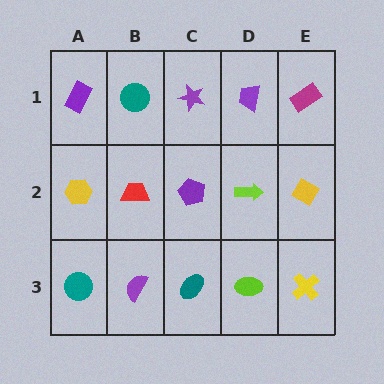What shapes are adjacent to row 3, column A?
A yellow hexagon (row 2, column A), a purple semicircle (row 3, column B).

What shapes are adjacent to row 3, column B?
A red trapezoid (row 2, column B), a teal circle (row 3, column A), a teal ellipse (row 3, column C).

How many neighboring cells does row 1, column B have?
3.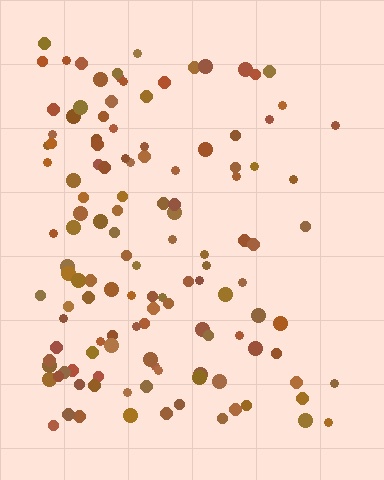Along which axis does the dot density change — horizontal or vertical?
Horizontal.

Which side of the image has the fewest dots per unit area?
The right.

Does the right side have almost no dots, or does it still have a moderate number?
Still a moderate number, just noticeably fewer than the left.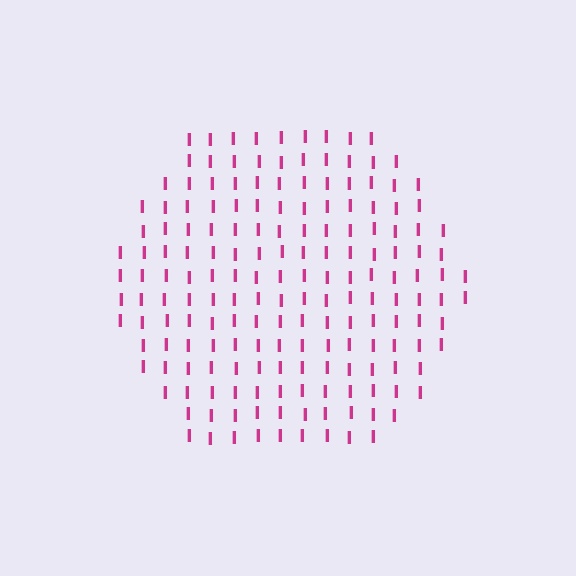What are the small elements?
The small elements are letter I's.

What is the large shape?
The large shape is a hexagon.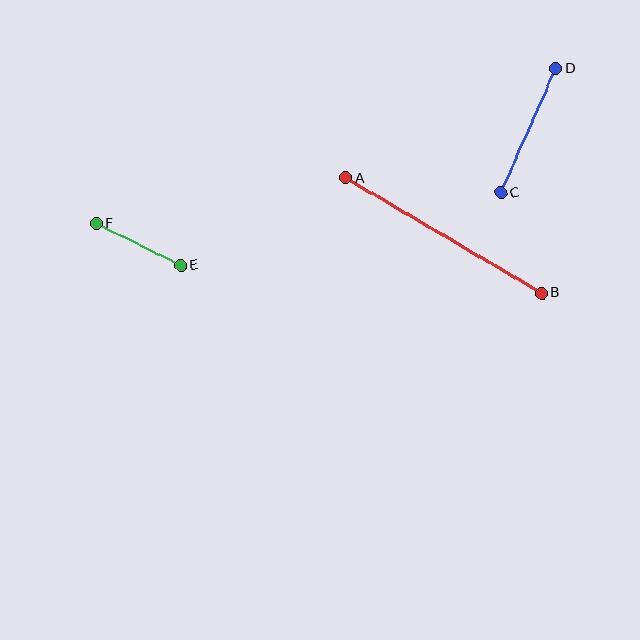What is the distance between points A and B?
The distance is approximately 227 pixels.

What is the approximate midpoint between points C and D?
The midpoint is at approximately (528, 131) pixels.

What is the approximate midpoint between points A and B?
The midpoint is at approximately (443, 236) pixels.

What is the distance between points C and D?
The distance is approximately 136 pixels.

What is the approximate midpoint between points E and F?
The midpoint is at approximately (139, 244) pixels.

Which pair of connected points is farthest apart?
Points A and B are farthest apart.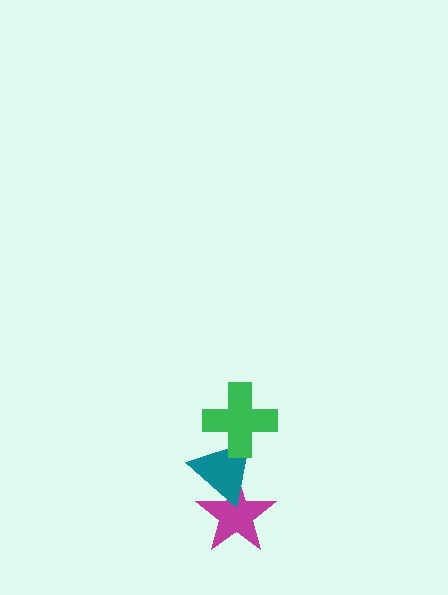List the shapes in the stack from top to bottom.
From top to bottom: the green cross, the teal triangle, the magenta star.